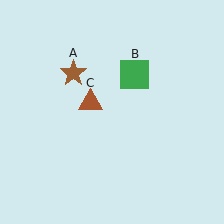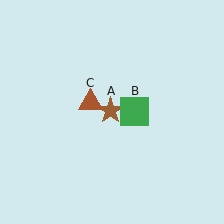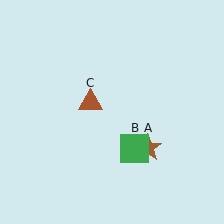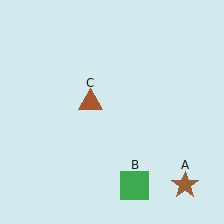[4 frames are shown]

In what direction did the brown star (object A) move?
The brown star (object A) moved down and to the right.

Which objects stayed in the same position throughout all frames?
Brown triangle (object C) remained stationary.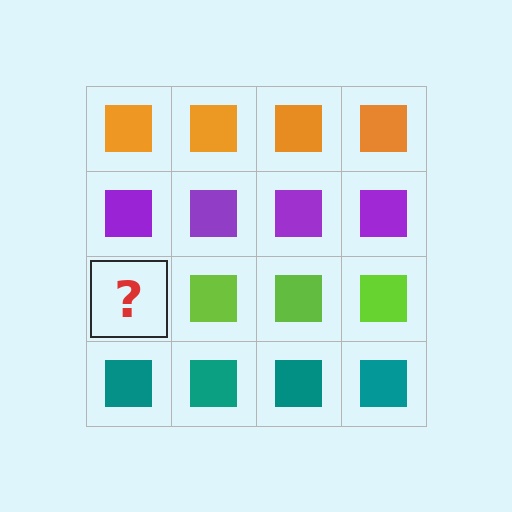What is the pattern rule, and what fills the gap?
The rule is that each row has a consistent color. The gap should be filled with a lime square.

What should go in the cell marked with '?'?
The missing cell should contain a lime square.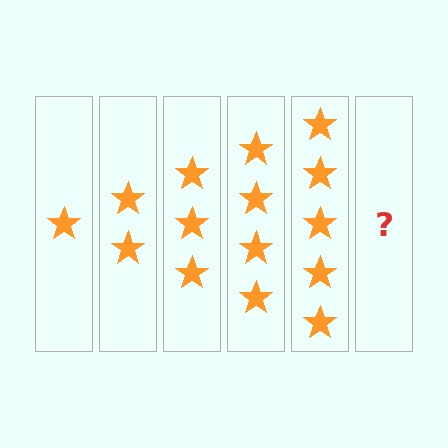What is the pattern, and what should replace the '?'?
The pattern is that each step adds one more star. The '?' should be 6 stars.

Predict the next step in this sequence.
The next step is 6 stars.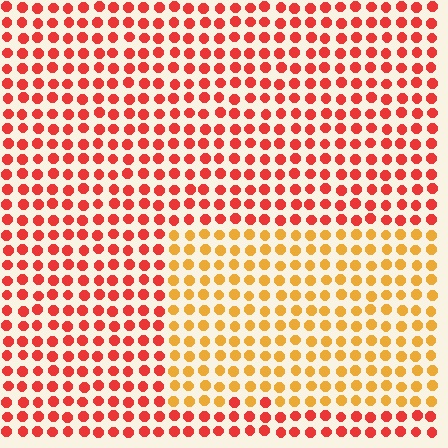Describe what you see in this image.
The image is filled with small red elements in a uniform arrangement. A rectangle-shaped region is visible where the elements are tinted to a slightly different hue, forming a subtle color boundary.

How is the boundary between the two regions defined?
The boundary is defined purely by a slight shift in hue (about 38 degrees). Spacing, size, and orientation are identical on both sides.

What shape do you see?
I see a rectangle.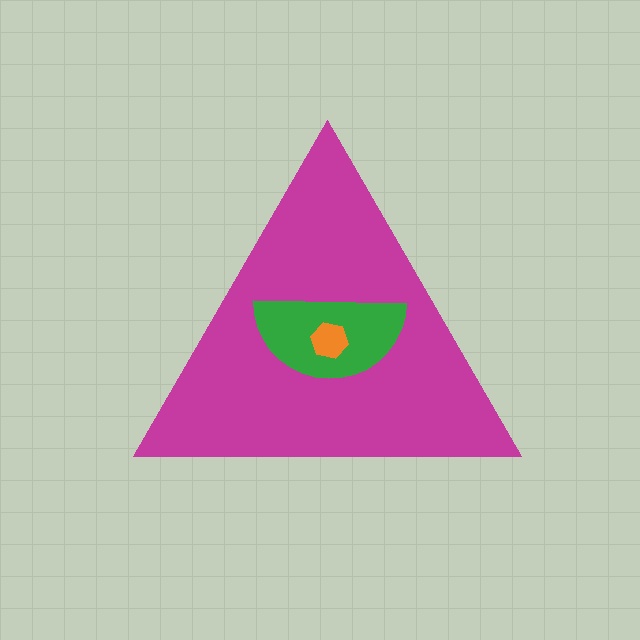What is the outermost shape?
The magenta triangle.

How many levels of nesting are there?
3.